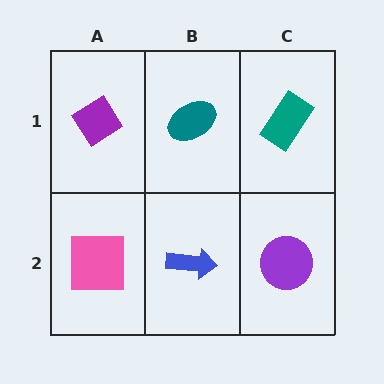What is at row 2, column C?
A purple circle.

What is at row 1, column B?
A teal ellipse.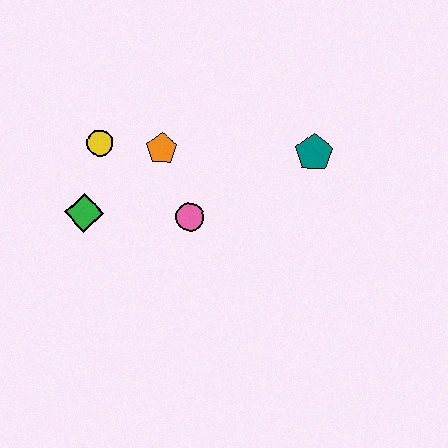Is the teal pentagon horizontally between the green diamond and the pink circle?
No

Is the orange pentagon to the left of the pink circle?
Yes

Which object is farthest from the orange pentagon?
The teal pentagon is farthest from the orange pentagon.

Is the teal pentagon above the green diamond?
Yes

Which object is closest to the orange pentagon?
The yellow circle is closest to the orange pentagon.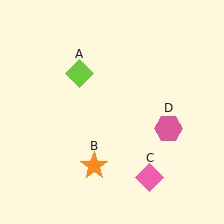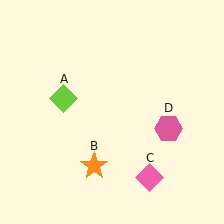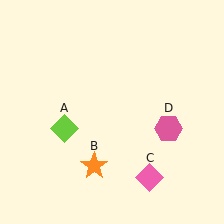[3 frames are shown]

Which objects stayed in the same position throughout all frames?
Orange star (object B) and pink diamond (object C) and pink hexagon (object D) remained stationary.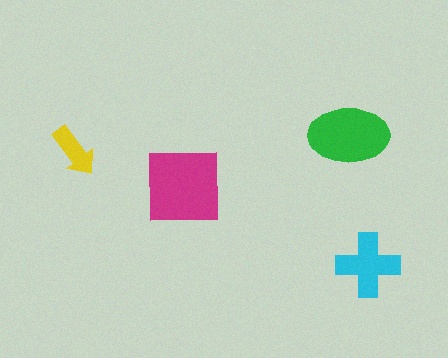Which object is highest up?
The green ellipse is topmost.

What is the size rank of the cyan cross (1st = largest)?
3rd.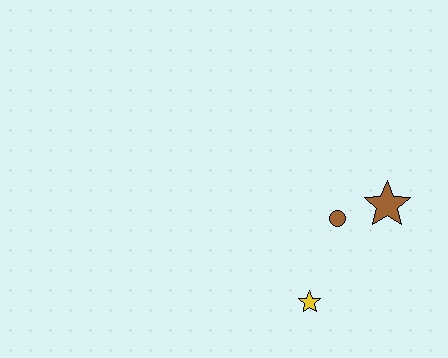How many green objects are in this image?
There are no green objects.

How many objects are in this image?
There are 3 objects.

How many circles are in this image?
There is 1 circle.